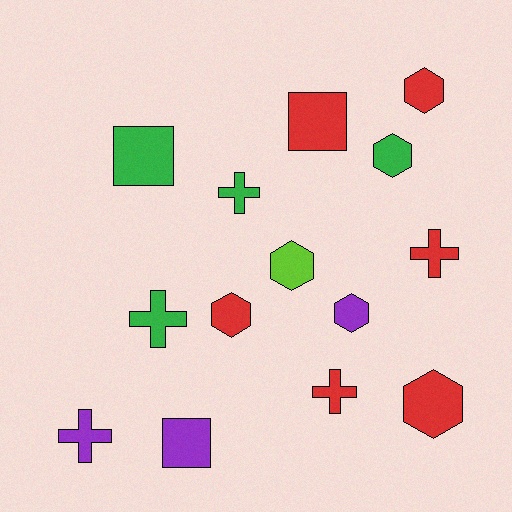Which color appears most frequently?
Red, with 6 objects.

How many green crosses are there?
There are 2 green crosses.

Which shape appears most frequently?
Hexagon, with 6 objects.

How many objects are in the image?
There are 14 objects.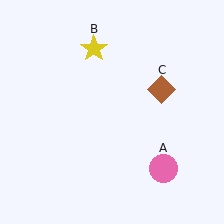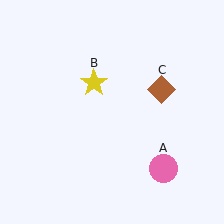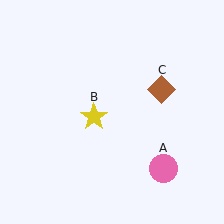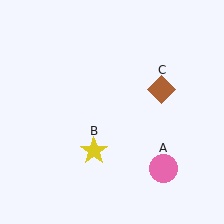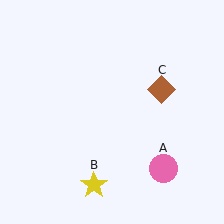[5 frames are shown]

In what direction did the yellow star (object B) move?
The yellow star (object B) moved down.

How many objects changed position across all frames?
1 object changed position: yellow star (object B).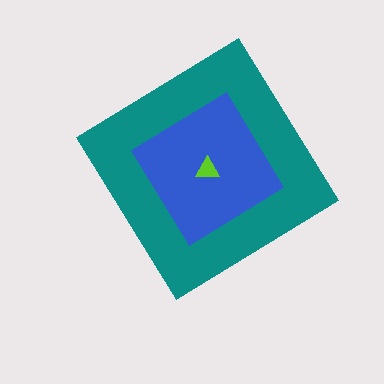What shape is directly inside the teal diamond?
The blue diamond.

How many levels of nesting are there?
3.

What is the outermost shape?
The teal diamond.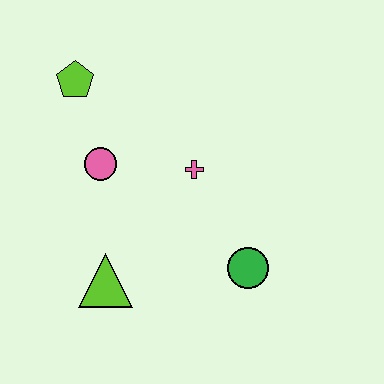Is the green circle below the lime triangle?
No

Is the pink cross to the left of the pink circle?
No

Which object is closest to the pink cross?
The pink circle is closest to the pink cross.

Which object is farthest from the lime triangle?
The lime pentagon is farthest from the lime triangle.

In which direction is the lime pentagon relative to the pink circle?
The lime pentagon is above the pink circle.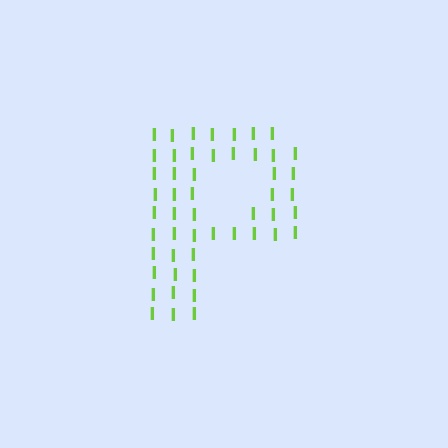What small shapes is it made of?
It is made of small letter I's.